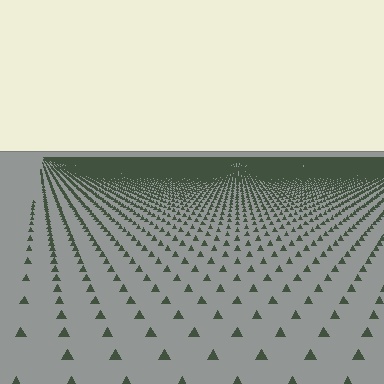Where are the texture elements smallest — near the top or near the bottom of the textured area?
Near the top.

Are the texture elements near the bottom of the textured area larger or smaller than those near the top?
Larger. Near the bottom, elements are closer to the viewer and appear at a bigger on-screen size.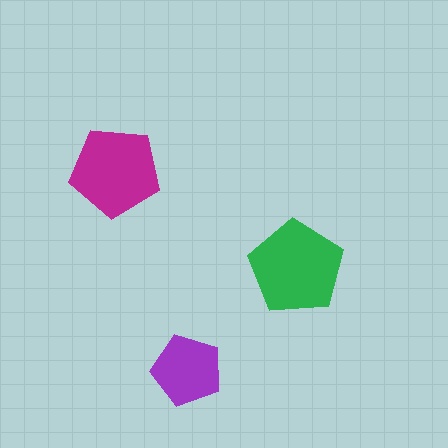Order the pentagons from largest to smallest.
the green one, the magenta one, the purple one.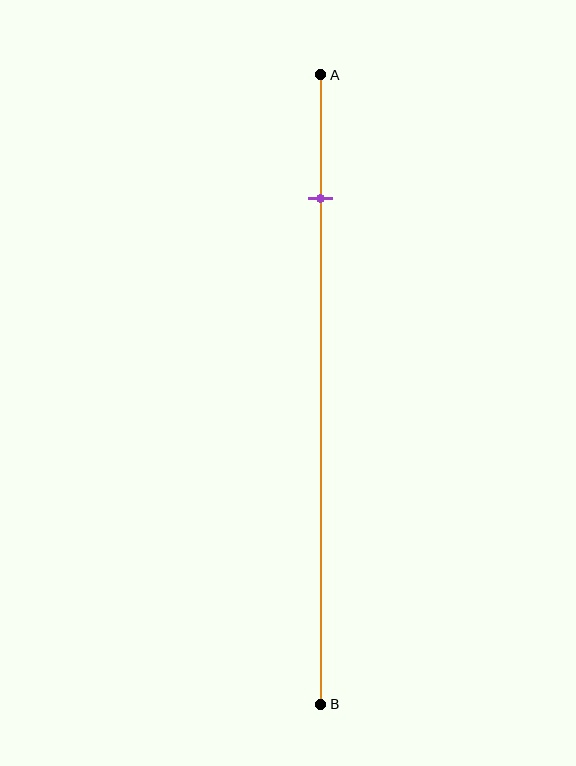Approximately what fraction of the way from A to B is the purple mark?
The purple mark is approximately 20% of the way from A to B.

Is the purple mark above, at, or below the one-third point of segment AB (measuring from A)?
The purple mark is above the one-third point of segment AB.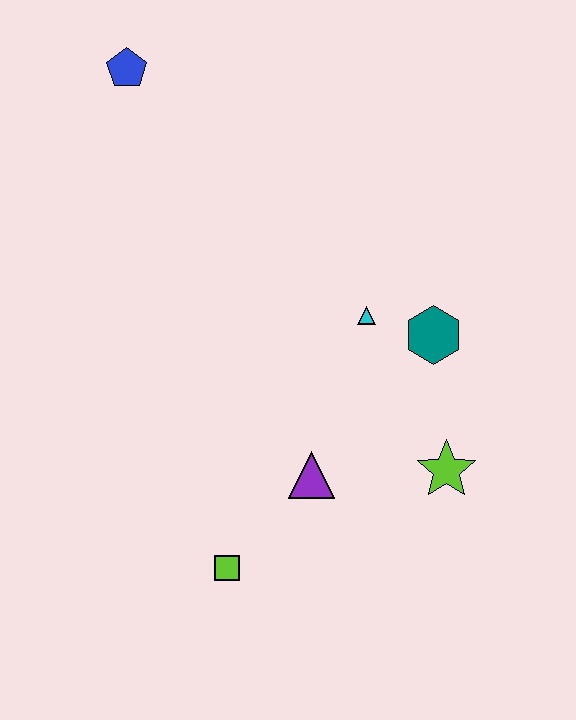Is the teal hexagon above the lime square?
Yes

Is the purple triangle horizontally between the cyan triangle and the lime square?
Yes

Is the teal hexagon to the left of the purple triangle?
No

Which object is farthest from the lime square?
The blue pentagon is farthest from the lime square.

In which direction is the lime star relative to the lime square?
The lime star is to the right of the lime square.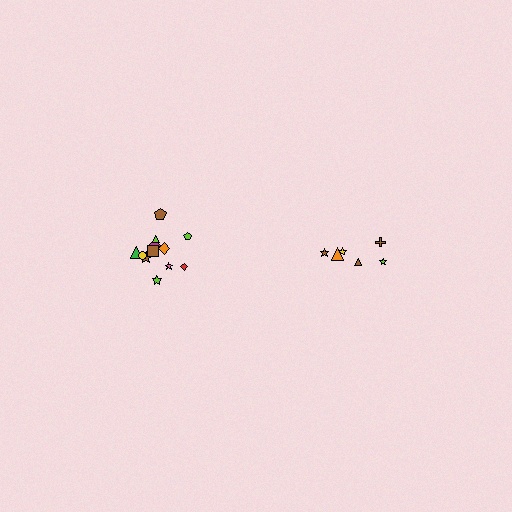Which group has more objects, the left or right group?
The left group.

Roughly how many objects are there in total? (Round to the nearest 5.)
Roughly 20 objects in total.